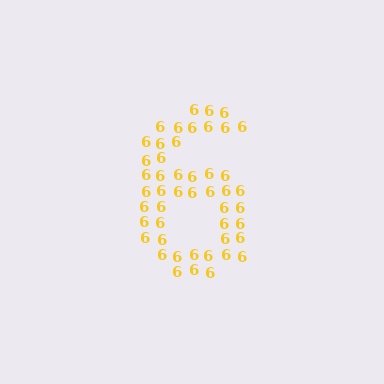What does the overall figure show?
The overall figure shows the digit 6.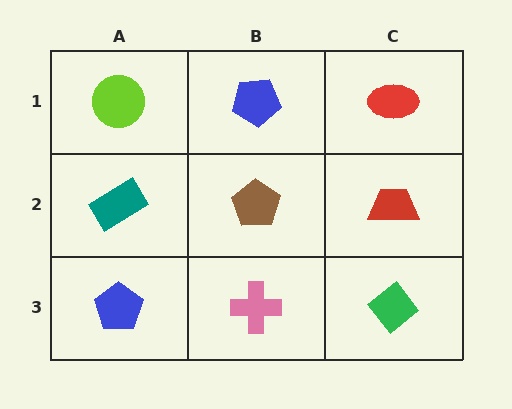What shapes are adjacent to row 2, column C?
A red ellipse (row 1, column C), a green diamond (row 3, column C), a brown pentagon (row 2, column B).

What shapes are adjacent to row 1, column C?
A red trapezoid (row 2, column C), a blue pentagon (row 1, column B).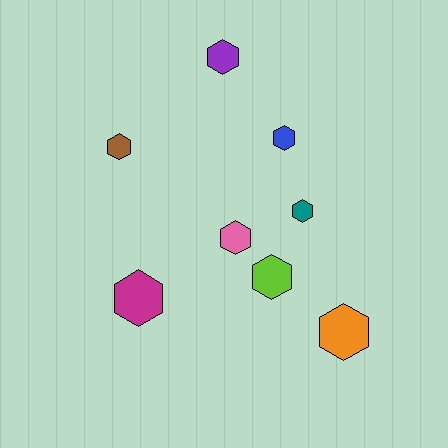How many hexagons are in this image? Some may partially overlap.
There are 8 hexagons.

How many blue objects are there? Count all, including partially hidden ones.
There is 1 blue object.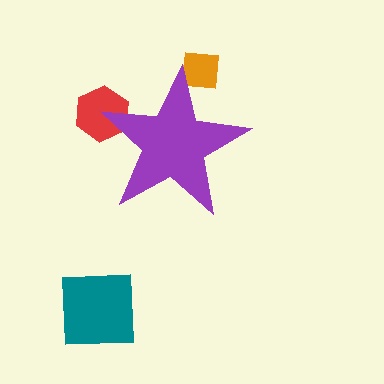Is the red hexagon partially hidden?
Yes, the red hexagon is partially hidden behind the purple star.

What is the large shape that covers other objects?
A purple star.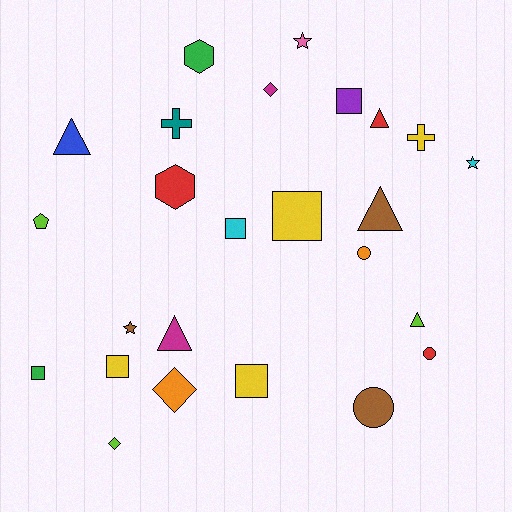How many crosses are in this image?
There are 2 crosses.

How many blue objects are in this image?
There is 1 blue object.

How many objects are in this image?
There are 25 objects.